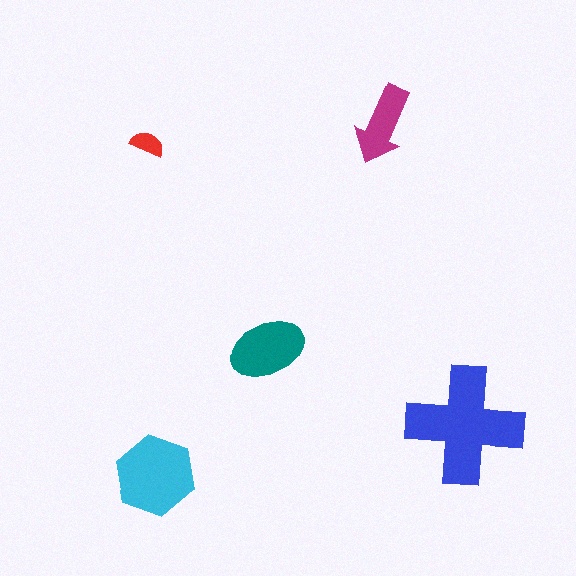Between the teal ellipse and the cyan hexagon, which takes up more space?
The cyan hexagon.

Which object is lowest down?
The cyan hexagon is bottommost.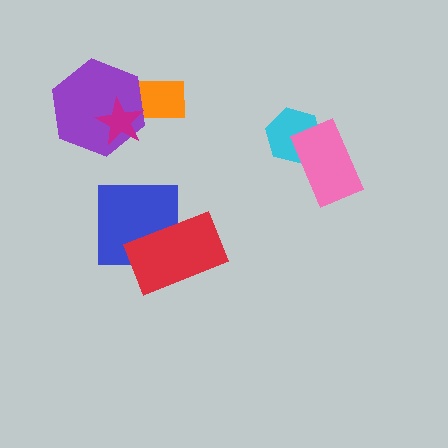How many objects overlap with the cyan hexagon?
1 object overlaps with the cyan hexagon.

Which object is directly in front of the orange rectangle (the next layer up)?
The purple hexagon is directly in front of the orange rectangle.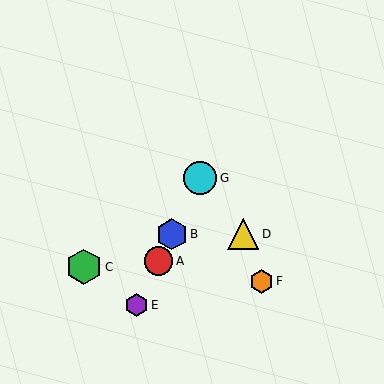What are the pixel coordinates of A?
Object A is at (158, 261).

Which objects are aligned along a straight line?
Objects A, B, E, G are aligned along a straight line.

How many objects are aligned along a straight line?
4 objects (A, B, E, G) are aligned along a straight line.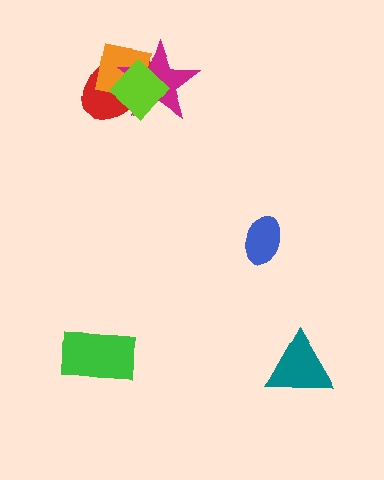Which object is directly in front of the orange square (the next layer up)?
The magenta star is directly in front of the orange square.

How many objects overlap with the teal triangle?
0 objects overlap with the teal triangle.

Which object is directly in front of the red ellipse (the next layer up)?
The orange square is directly in front of the red ellipse.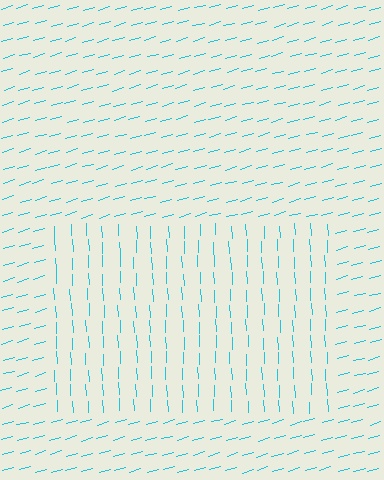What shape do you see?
I see a rectangle.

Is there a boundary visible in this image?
Yes, there is a texture boundary formed by a change in line orientation.